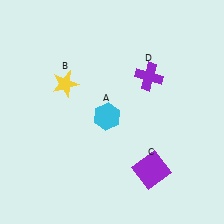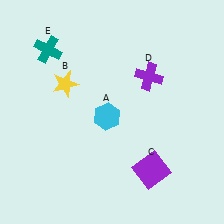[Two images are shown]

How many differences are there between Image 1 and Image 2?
There is 1 difference between the two images.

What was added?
A teal cross (E) was added in Image 2.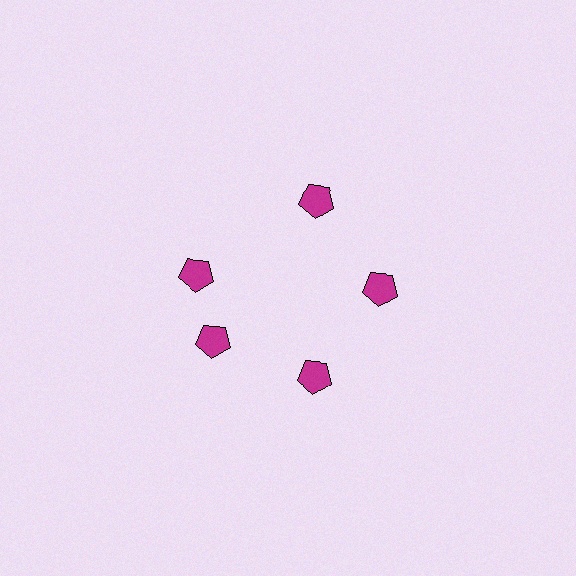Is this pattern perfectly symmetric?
No. The 5 magenta pentagons are arranged in a ring, but one element near the 10 o'clock position is rotated out of alignment along the ring, breaking the 5-fold rotational symmetry.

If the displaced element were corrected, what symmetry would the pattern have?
It would have 5-fold rotational symmetry — the pattern would map onto itself every 72 degrees.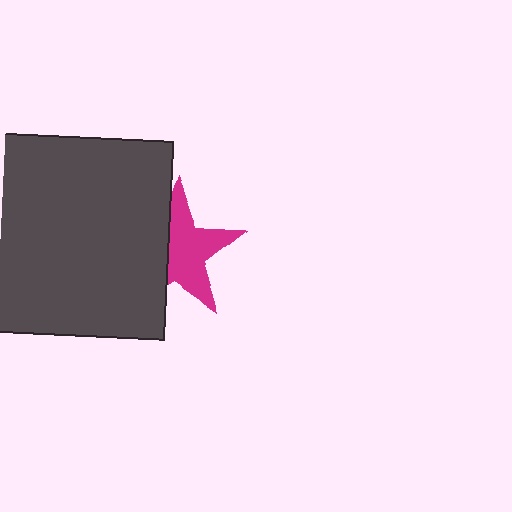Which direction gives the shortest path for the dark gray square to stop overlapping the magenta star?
Moving left gives the shortest separation.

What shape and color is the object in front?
The object in front is a dark gray square.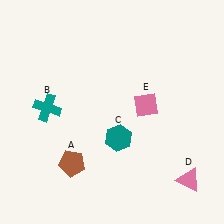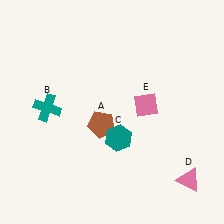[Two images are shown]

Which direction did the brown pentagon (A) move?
The brown pentagon (A) moved up.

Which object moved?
The brown pentagon (A) moved up.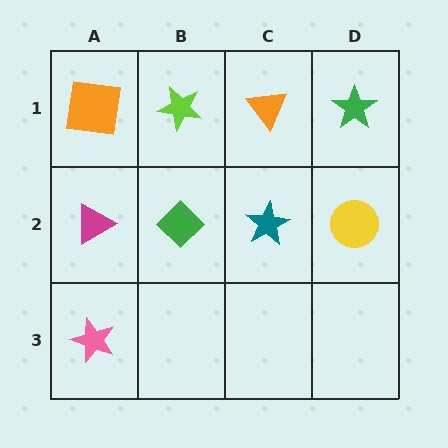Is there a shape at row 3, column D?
No, that cell is empty.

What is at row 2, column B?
A green diamond.